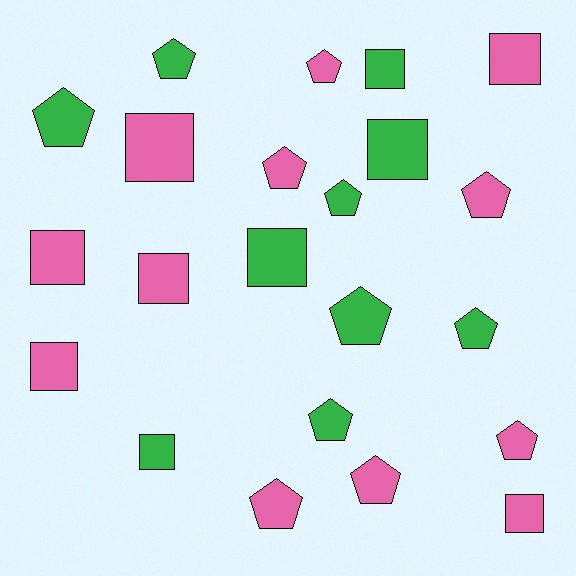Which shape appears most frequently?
Pentagon, with 12 objects.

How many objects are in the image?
There are 22 objects.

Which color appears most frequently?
Pink, with 12 objects.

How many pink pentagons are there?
There are 6 pink pentagons.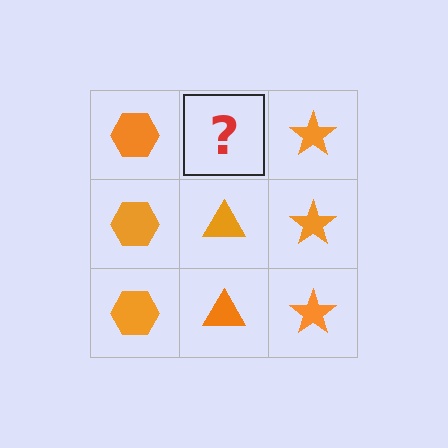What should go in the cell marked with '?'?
The missing cell should contain an orange triangle.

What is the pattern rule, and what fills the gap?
The rule is that each column has a consistent shape. The gap should be filled with an orange triangle.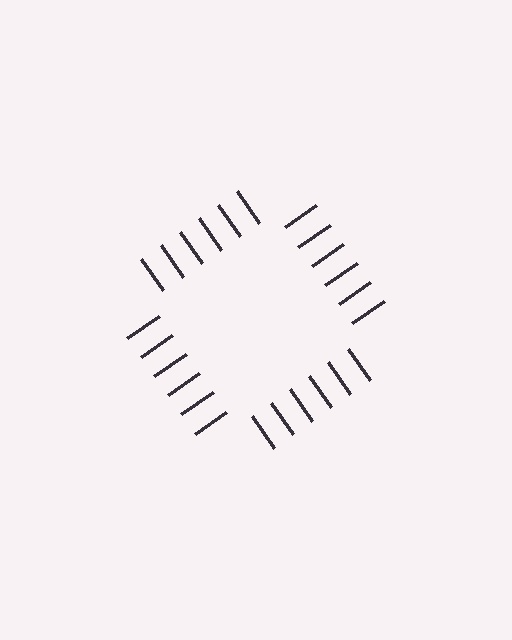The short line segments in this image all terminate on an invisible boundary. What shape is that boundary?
An illusory square — the line segments terminate on its edges but no continuous stroke is drawn.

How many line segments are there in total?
24 — 6 along each of the 4 edges.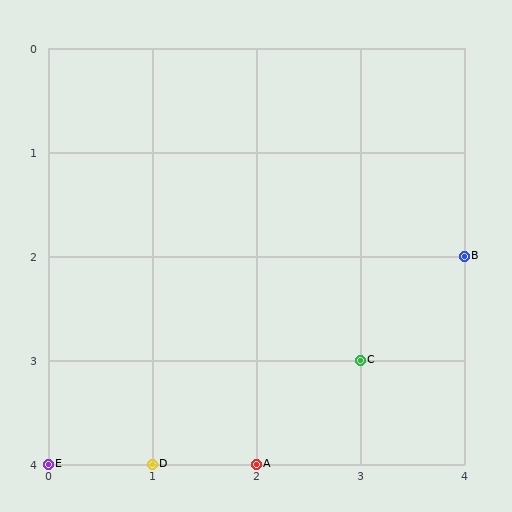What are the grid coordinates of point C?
Point C is at grid coordinates (3, 3).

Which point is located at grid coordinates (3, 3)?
Point C is at (3, 3).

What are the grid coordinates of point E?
Point E is at grid coordinates (0, 4).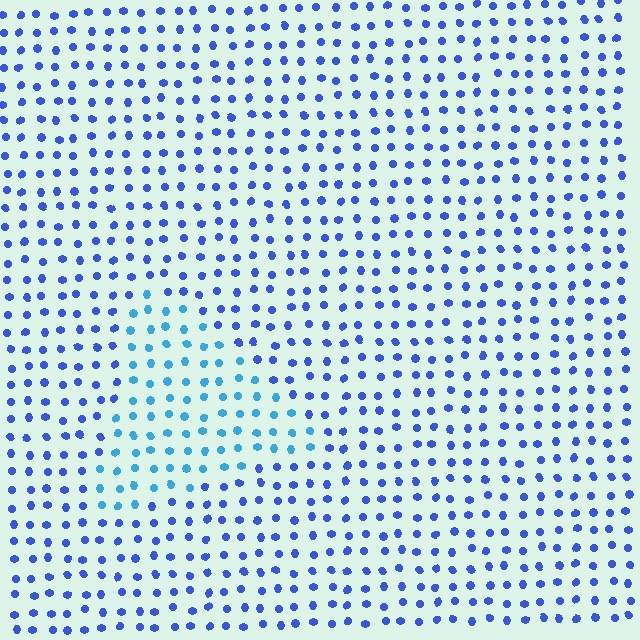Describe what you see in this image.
The image is filled with small blue elements in a uniform arrangement. A triangle-shaped region is visible where the elements are tinted to a slightly different hue, forming a subtle color boundary.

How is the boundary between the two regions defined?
The boundary is defined purely by a slight shift in hue (about 31 degrees). Spacing, size, and orientation are identical on both sides.